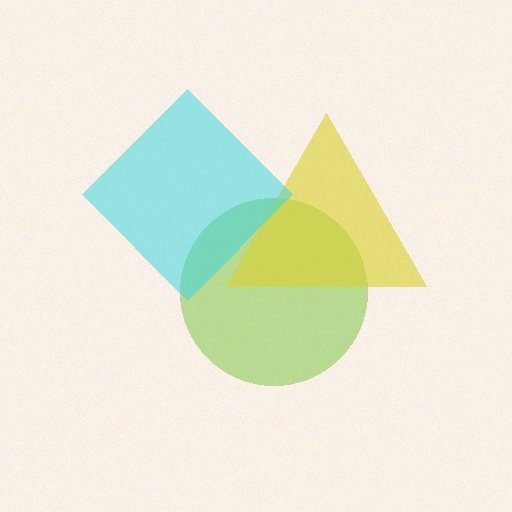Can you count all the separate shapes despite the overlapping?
Yes, there are 3 separate shapes.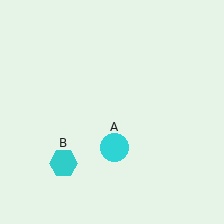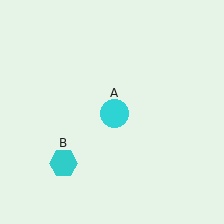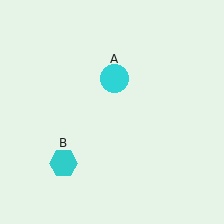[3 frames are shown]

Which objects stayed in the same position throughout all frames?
Cyan hexagon (object B) remained stationary.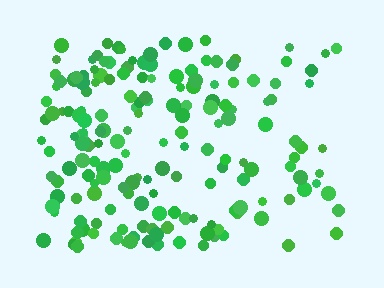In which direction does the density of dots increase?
From right to left, with the left side densest.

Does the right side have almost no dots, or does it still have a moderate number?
Still a moderate number, just noticeably fewer than the left.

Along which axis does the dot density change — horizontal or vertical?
Horizontal.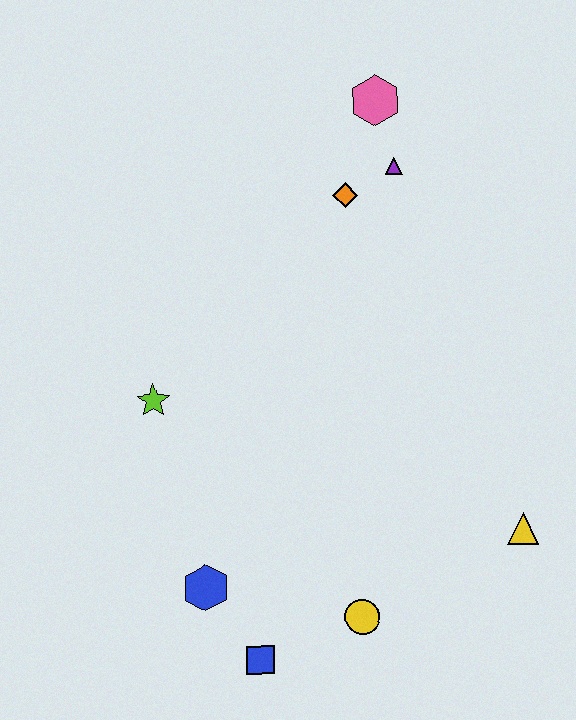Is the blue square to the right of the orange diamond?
No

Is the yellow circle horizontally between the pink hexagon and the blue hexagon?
Yes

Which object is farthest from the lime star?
The yellow triangle is farthest from the lime star.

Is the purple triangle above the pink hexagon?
No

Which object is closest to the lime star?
The blue hexagon is closest to the lime star.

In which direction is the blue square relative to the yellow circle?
The blue square is to the left of the yellow circle.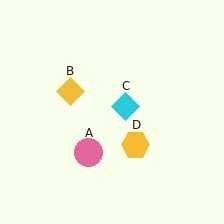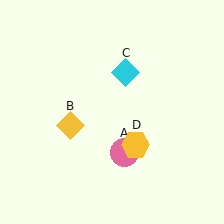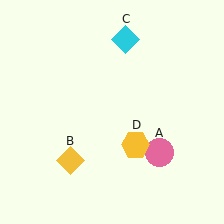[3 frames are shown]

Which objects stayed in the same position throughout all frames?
Yellow hexagon (object D) remained stationary.